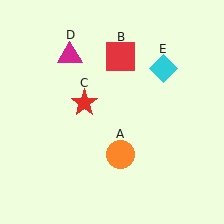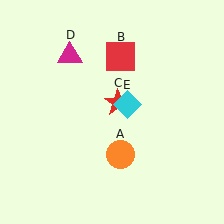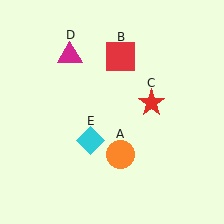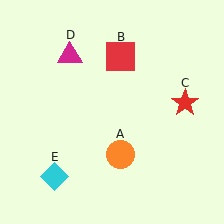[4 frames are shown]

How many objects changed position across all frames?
2 objects changed position: red star (object C), cyan diamond (object E).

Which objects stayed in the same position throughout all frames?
Orange circle (object A) and red square (object B) and magenta triangle (object D) remained stationary.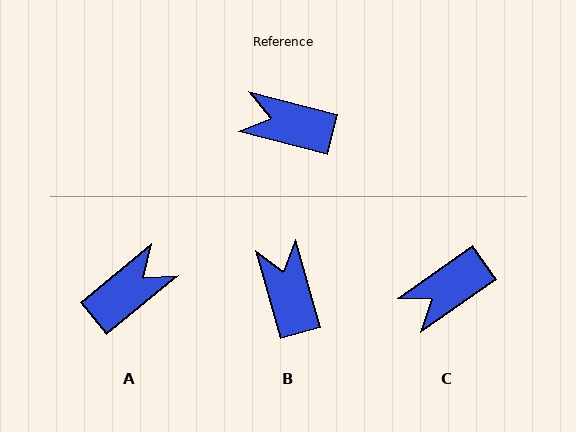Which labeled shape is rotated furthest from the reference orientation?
A, about 126 degrees away.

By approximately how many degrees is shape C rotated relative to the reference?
Approximately 50 degrees counter-clockwise.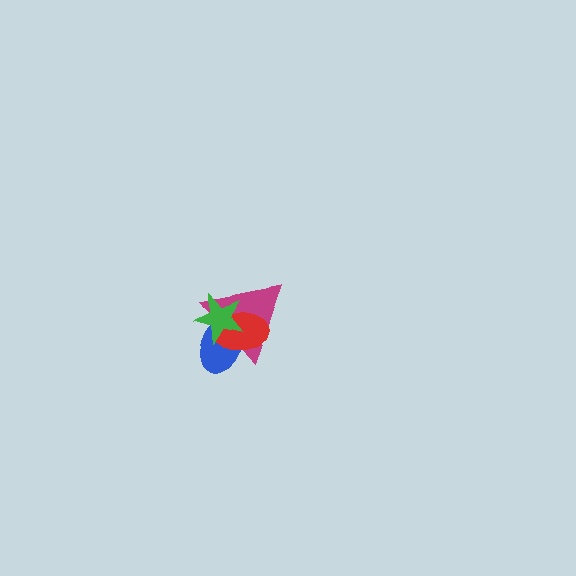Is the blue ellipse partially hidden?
Yes, it is partially covered by another shape.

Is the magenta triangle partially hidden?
Yes, it is partially covered by another shape.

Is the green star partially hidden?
No, no other shape covers it.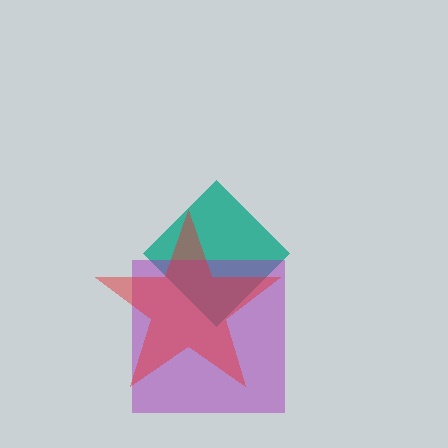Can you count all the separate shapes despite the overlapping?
Yes, there are 3 separate shapes.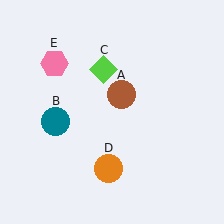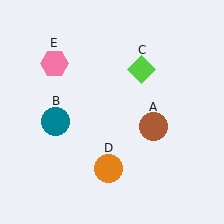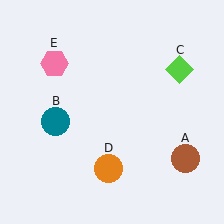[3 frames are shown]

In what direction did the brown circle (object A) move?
The brown circle (object A) moved down and to the right.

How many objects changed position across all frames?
2 objects changed position: brown circle (object A), lime diamond (object C).